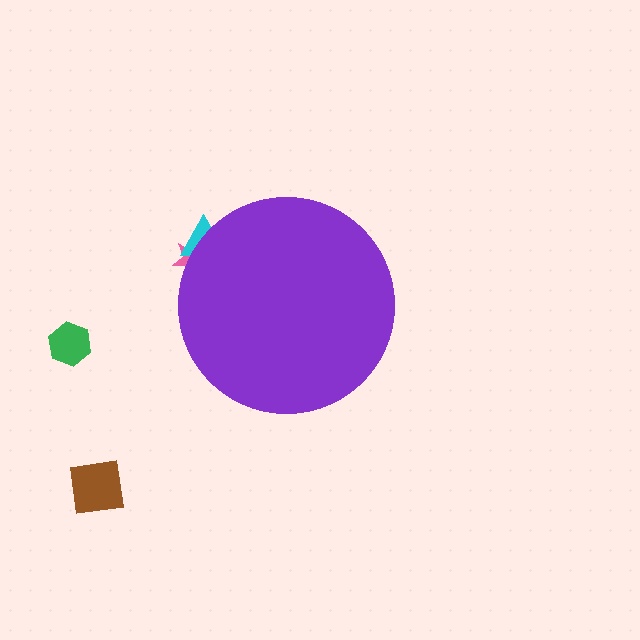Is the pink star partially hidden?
Yes, the pink star is partially hidden behind the purple circle.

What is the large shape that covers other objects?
A purple circle.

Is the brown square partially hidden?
No, the brown square is fully visible.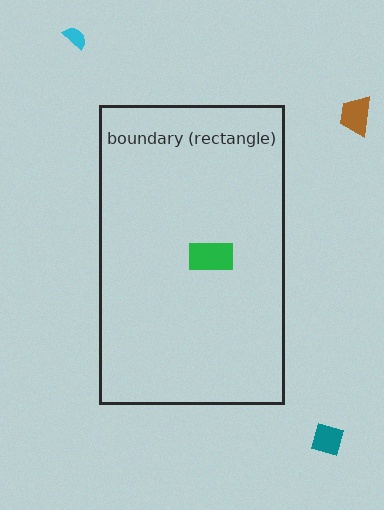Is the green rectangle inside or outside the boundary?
Inside.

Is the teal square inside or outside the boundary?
Outside.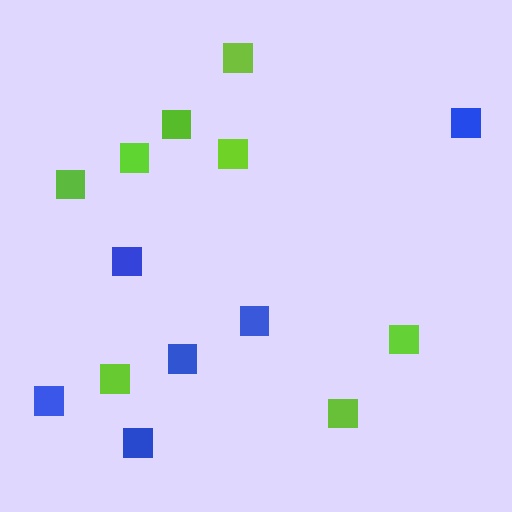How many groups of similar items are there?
There are 2 groups: one group of lime squares (8) and one group of blue squares (6).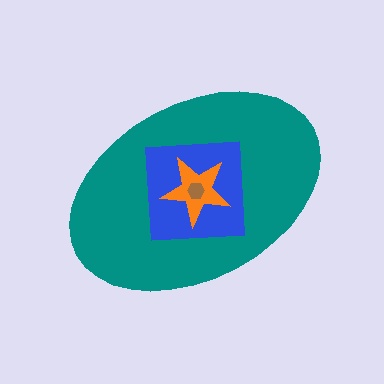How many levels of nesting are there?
4.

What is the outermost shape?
The teal ellipse.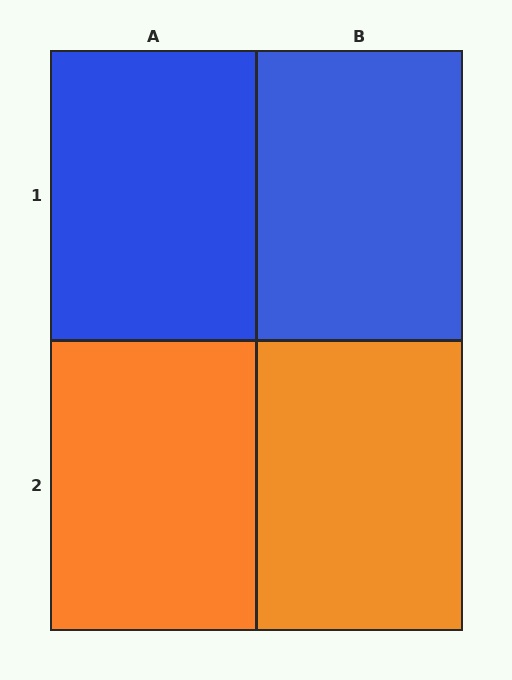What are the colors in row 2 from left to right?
Orange, orange.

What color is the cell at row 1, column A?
Blue.